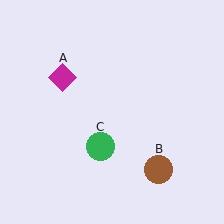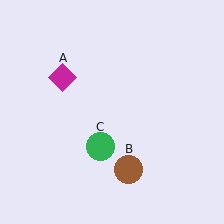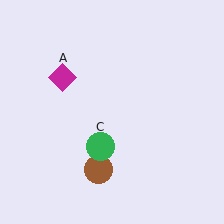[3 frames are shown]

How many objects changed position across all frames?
1 object changed position: brown circle (object B).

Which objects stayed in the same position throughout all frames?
Magenta diamond (object A) and green circle (object C) remained stationary.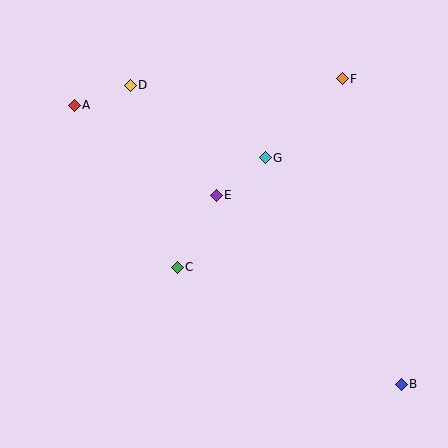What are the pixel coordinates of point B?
Point B is at (401, 384).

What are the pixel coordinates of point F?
Point F is at (342, 79).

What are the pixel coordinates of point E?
Point E is at (216, 195).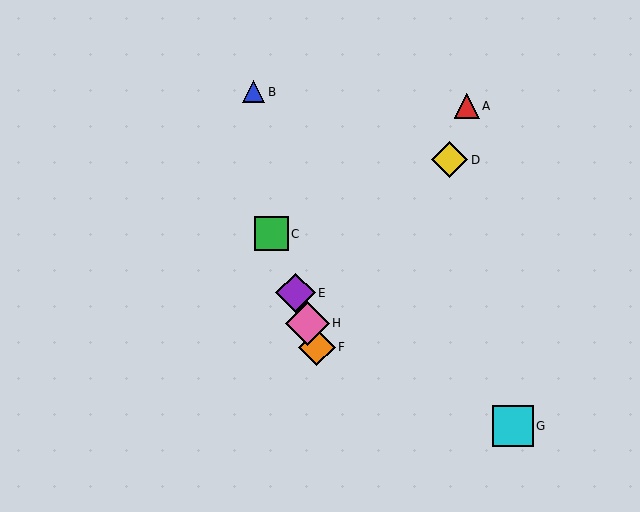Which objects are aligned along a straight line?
Objects C, E, F, H are aligned along a straight line.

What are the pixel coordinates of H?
Object H is at (307, 323).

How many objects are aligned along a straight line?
4 objects (C, E, F, H) are aligned along a straight line.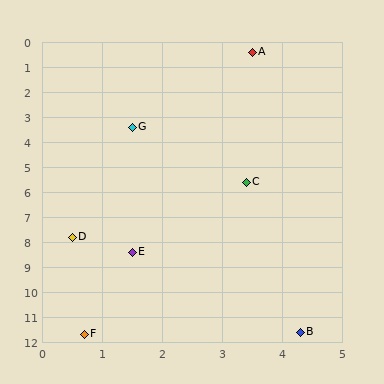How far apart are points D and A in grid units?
Points D and A are about 8.0 grid units apart.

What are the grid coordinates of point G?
Point G is at approximately (1.5, 3.4).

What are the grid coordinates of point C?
Point C is at approximately (3.4, 5.6).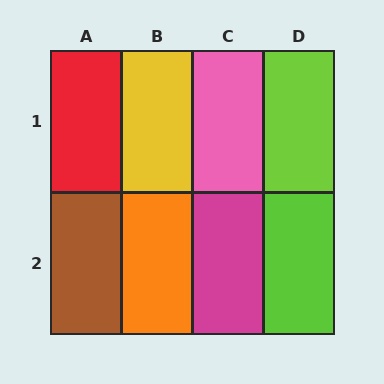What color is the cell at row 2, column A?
Brown.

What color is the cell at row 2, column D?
Lime.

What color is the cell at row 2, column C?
Magenta.